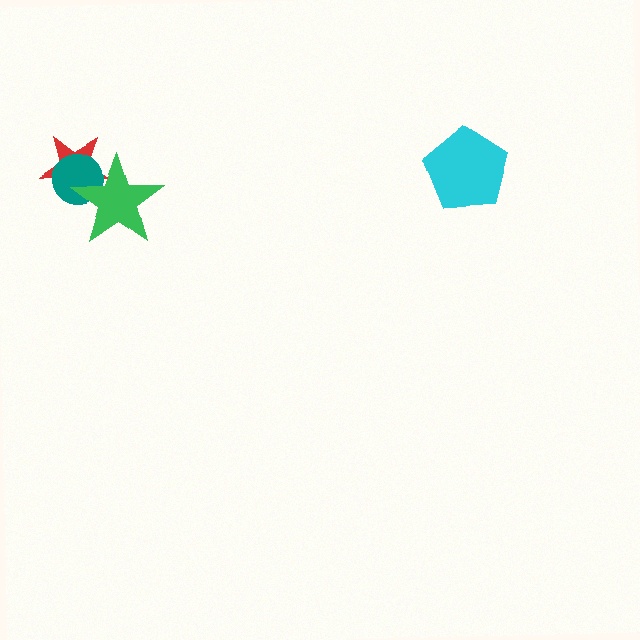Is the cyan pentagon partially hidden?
No, no other shape covers it.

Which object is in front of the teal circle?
The green star is in front of the teal circle.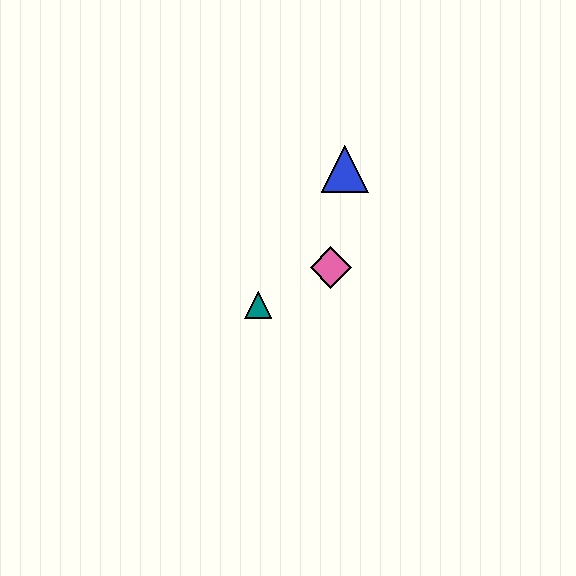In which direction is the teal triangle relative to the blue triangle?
The teal triangle is below the blue triangle.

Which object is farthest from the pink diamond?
The blue triangle is farthest from the pink diamond.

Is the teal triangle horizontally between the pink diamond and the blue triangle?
No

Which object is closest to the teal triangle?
The pink diamond is closest to the teal triangle.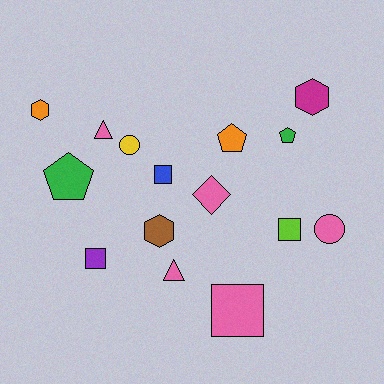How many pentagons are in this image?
There are 3 pentagons.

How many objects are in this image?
There are 15 objects.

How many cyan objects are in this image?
There are no cyan objects.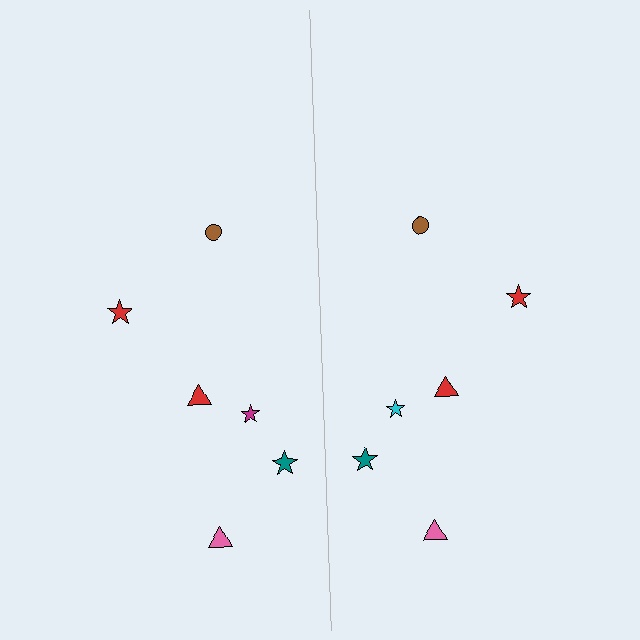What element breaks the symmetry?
The cyan star on the right side breaks the symmetry — its mirror counterpart is magenta.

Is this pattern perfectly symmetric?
No, the pattern is not perfectly symmetric. The cyan star on the right side breaks the symmetry — its mirror counterpart is magenta.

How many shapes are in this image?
There are 12 shapes in this image.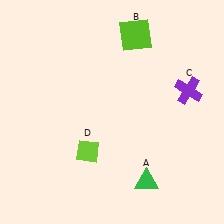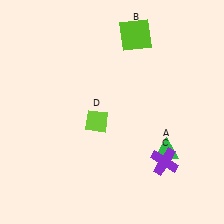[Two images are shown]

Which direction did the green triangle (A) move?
The green triangle (A) moved up.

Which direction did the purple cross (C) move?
The purple cross (C) moved down.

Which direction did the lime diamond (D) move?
The lime diamond (D) moved up.